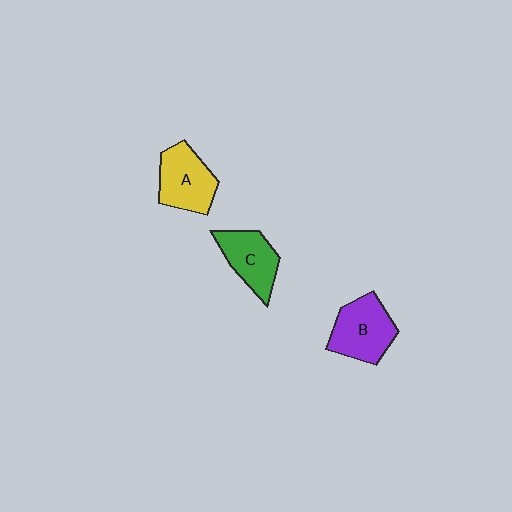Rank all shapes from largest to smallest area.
From largest to smallest: B (purple), A (yellow), C (green).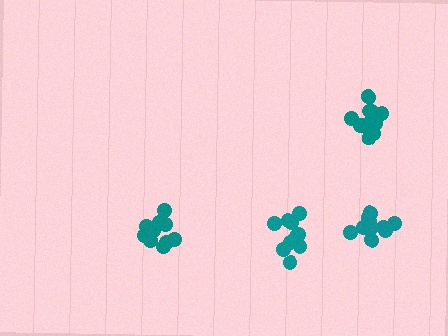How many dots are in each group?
Group 1: 12 dots, Group 2: 11 dots, Group 3: 10 dots, Group 4: 11 dots (44 total).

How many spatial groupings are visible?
There are 4 spatial groupings.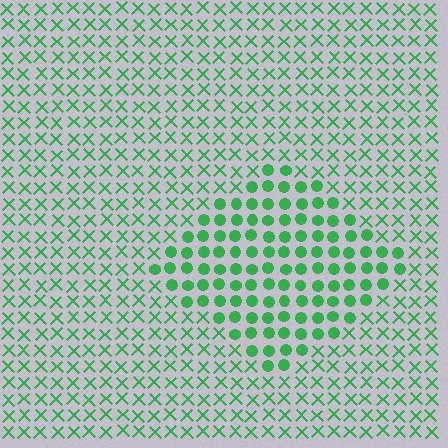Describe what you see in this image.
The image is filled with small green elements arranged in a uniform grid. A diamond-shaped region contains circles, while the surrounding area contains X marks. The boundary is defined purely by the change in element shape.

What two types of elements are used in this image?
The image uses circles inside the diamond region and X marks outside it.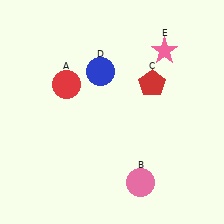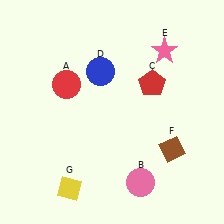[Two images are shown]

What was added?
A brown diamond (F), a yellow diamond (G) were added in Image 2.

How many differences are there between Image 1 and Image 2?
There are 2 differences between the two images.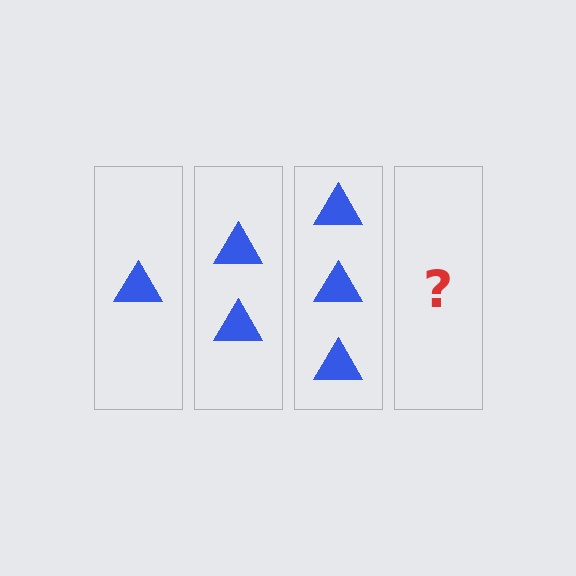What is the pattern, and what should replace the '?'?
The pattern is that each step adds one more triangle. The '?' should be 4 triangles.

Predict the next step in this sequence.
The next step is 4 triangles.